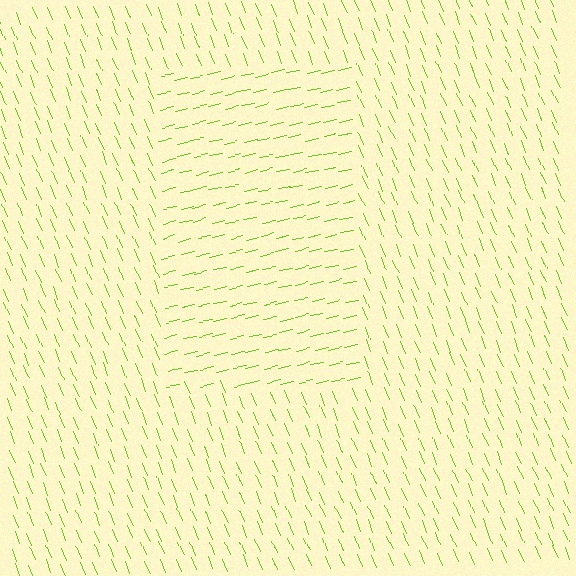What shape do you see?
I see a rectangle.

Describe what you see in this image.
The image is filled with small lime line segments. A rectangle region in the image has lines oriented differently from the surrounding lines, creating a visible texture boundary.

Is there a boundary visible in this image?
Yes, there is a texture boundary formed by a change in line orientation.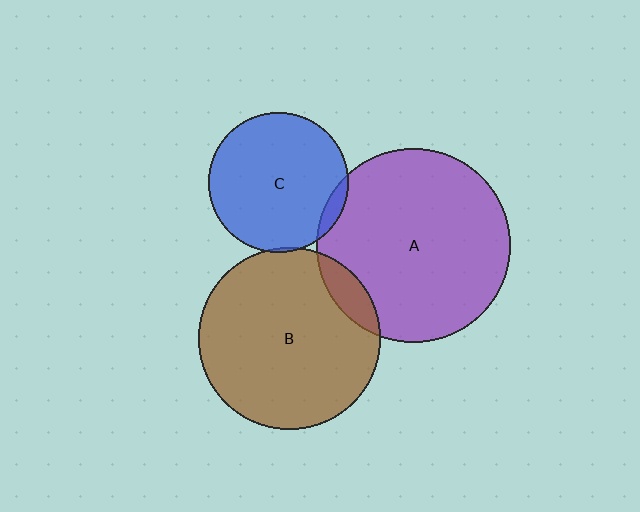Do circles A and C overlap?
Yes.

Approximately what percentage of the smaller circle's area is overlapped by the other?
Approximately 5%.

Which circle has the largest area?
Circle A (purple).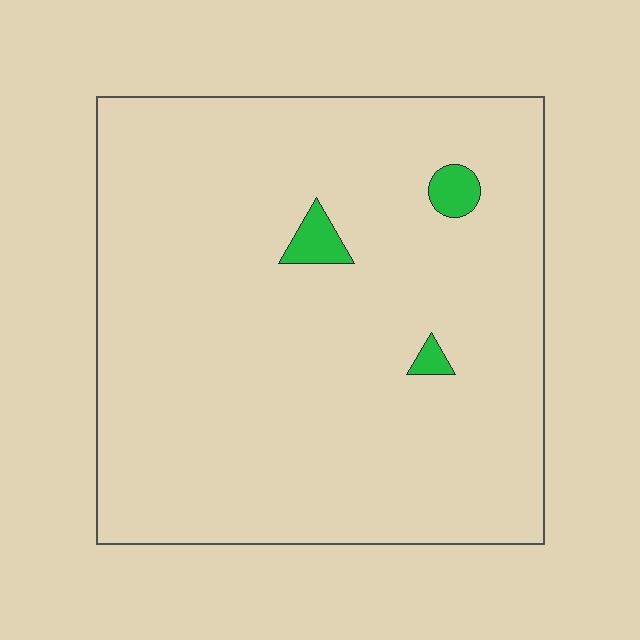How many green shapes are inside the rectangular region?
3.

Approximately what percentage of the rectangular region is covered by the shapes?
Approximately 5%.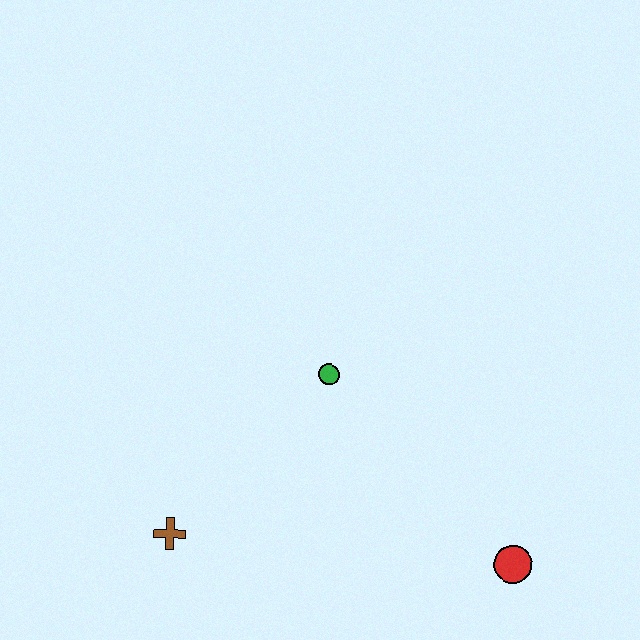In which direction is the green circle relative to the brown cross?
The green circle is above the brown cross.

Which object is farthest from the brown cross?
The red circle is farthest from the brown cross.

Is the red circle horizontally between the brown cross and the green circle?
No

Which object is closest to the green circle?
The brown cross is closest to the green circle.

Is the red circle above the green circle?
No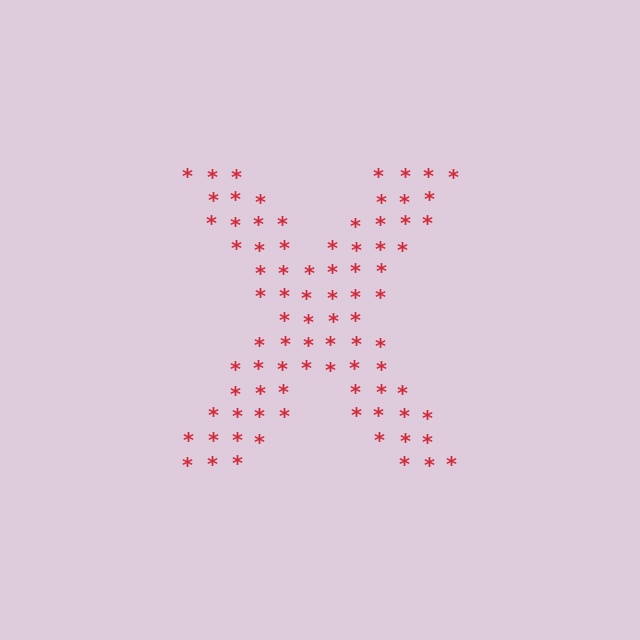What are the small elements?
The small elements are asterisks.